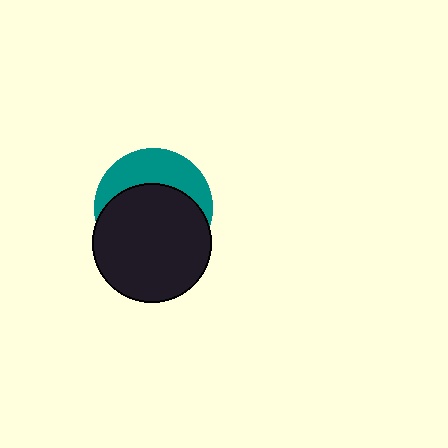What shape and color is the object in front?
The object in front is a black circle.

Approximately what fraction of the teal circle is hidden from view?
Roughly 64% of the teal circle is hidden behind the black circle.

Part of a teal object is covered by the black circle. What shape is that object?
It is a circle.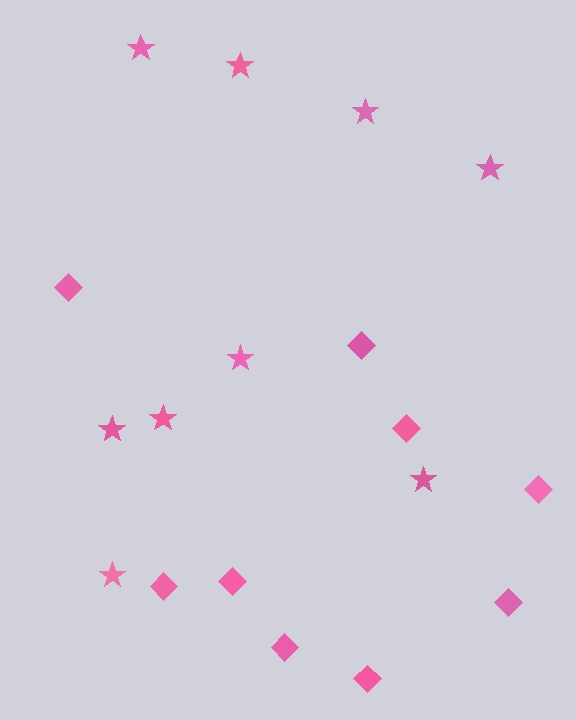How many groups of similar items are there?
There are 2 groups: one group of stars (9) and one group of diamonds (9).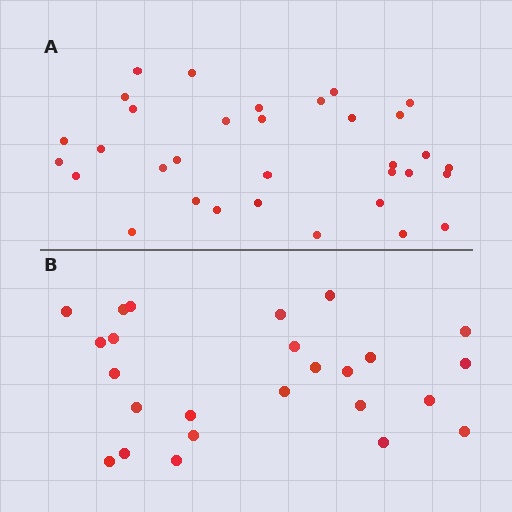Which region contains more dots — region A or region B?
Region A (the top region) has more dots.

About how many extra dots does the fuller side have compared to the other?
Region A has roughly 8 or so more dots than region B.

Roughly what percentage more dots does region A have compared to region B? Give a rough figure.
About 30% more.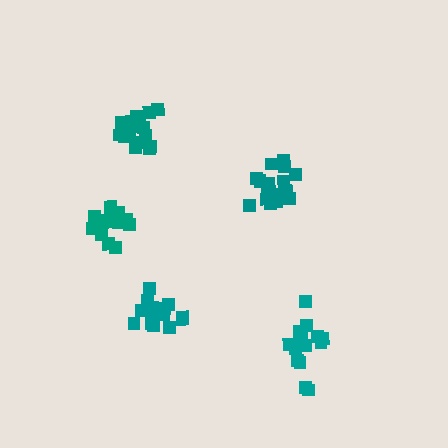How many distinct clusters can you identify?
There are 5 distinct clusters.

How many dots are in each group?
Group 1: 16 dots, Group 2: 19 dots, Group 3: 16 dots, Group 4: 16 dots, Group 5: 15 dots (82 total).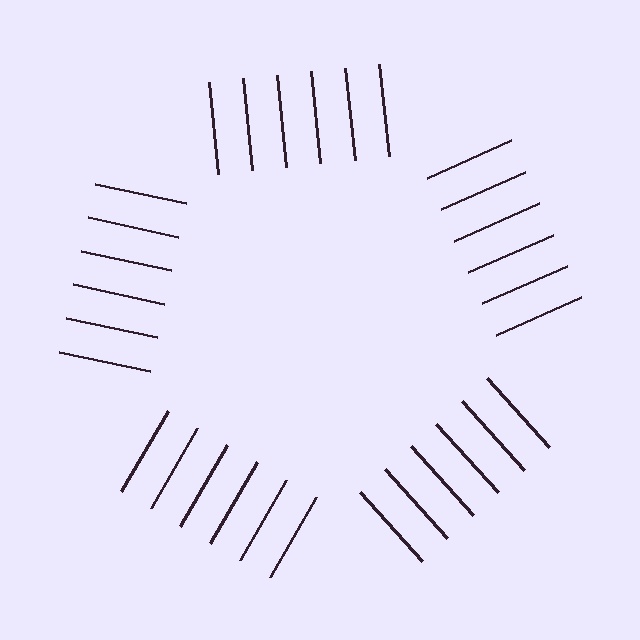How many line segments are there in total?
30 — 6 along each of the 5 edges.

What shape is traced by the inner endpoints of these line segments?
An illusory pentagon — the line segments terminate on its edges but no continuous stroke is drawn.